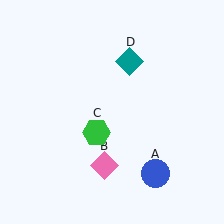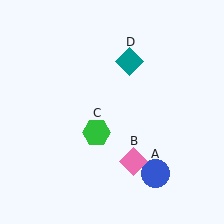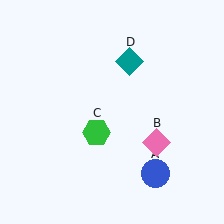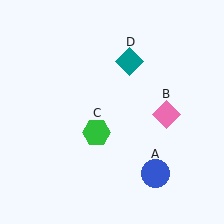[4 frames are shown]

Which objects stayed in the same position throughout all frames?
Blue circle (object A) and green hexagon (object C) and teal diamond (object D) remained stationary.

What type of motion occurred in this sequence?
The pink diamond (object B) rotated counterclockwise around the center of the scene.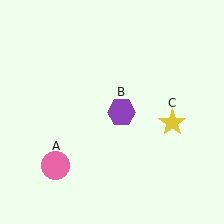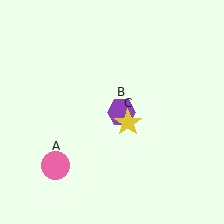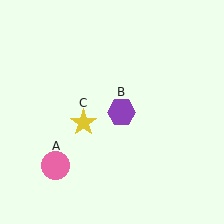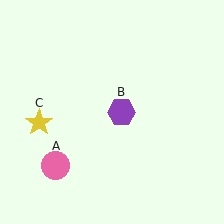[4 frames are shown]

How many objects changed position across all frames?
1 object changed position: yellow star (object C).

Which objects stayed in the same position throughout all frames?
Pink circle (object A) and purple hexagon (object B) remained stationary.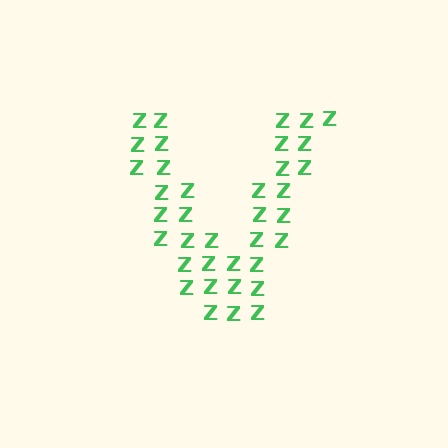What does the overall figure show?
The overall figure shows the letter V.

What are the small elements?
The small elements are letter Z's.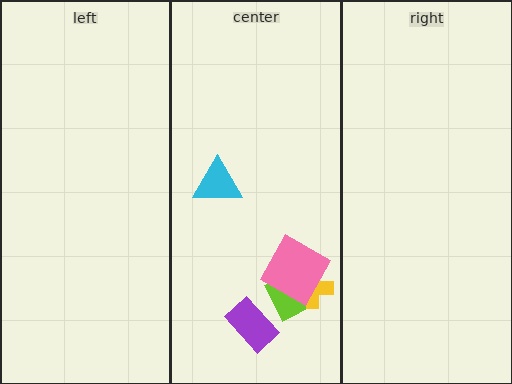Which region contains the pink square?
The center region.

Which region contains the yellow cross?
The center region.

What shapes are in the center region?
The purple rectangle, the lime diamond, the cyan triangle, the yellow cross, the pink square.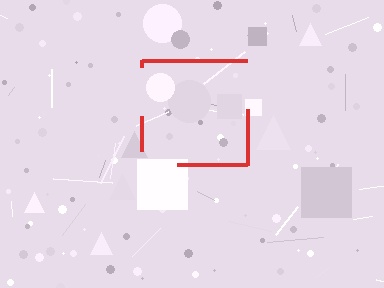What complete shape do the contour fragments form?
The contour fragments form a square.